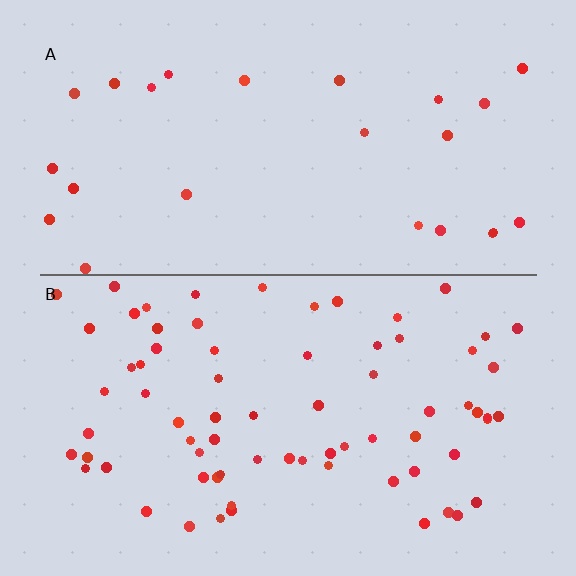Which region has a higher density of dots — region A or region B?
B (the bottom).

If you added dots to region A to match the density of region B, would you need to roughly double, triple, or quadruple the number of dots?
Approximately triple.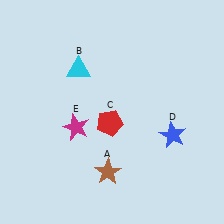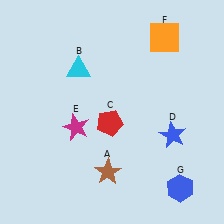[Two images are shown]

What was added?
An orange square (F), a blue hexagon (G) were added in Image 2.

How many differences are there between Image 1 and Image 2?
There are 2 differences between the two images.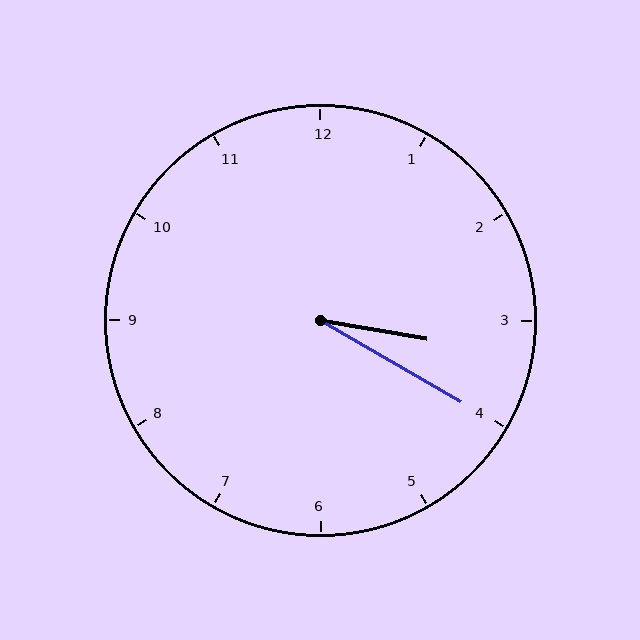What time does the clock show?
3:20.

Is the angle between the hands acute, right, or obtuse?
It is acute.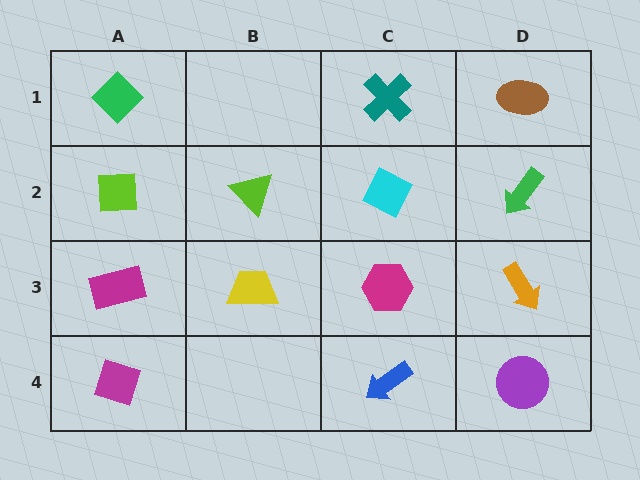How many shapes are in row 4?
3 shapes.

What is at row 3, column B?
A yellow trapezoid.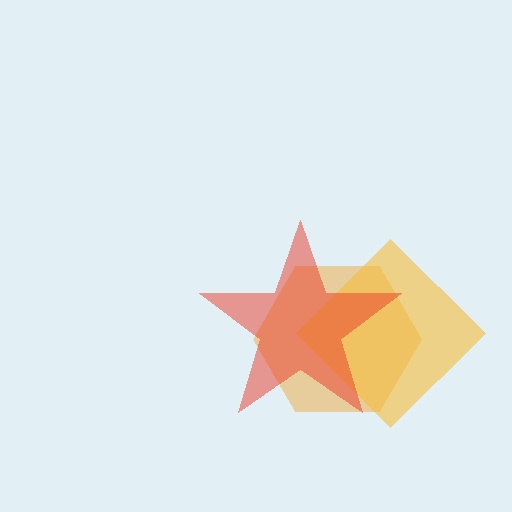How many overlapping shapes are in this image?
There are 3 overlapping shapes in the image.